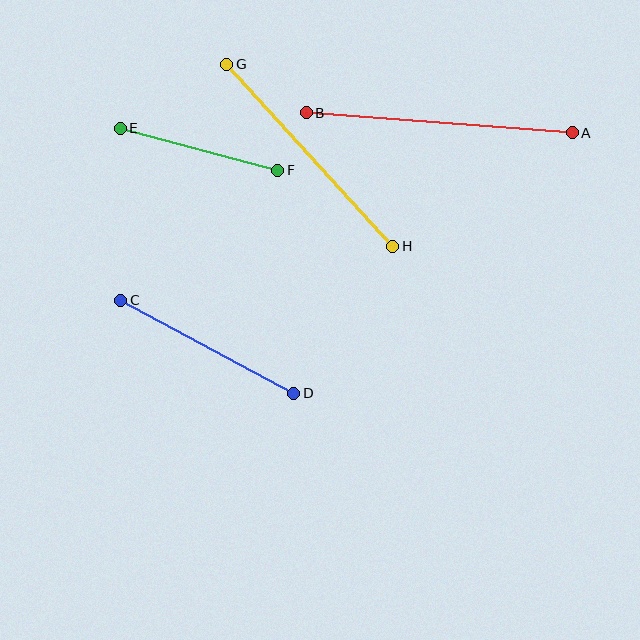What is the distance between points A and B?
The distance is approximately 267 pixels.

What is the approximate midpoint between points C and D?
The midpoint is at approximately (207, 347) pixels.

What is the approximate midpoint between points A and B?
The midpoint is at approximately (439, 123) pixels.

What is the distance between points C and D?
The distance is approximately 196 pixels.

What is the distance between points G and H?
The distance is approximately 247 pixels.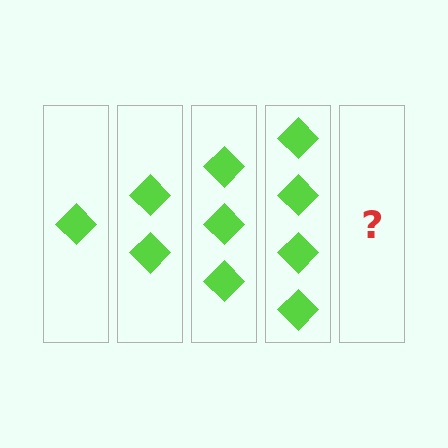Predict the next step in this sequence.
The next step is 5 diamonds.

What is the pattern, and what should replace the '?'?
The pattern is that each step adds one more diamond. The '?' should be 5 diamonds.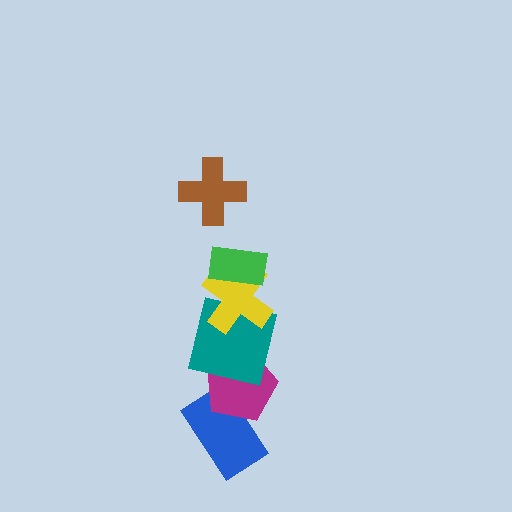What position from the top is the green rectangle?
The green rectangle is 2nd from the top.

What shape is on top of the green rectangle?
The brown cross is on top of the green rectangle.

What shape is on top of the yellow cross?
The green rectangle is on top of the yellow cross.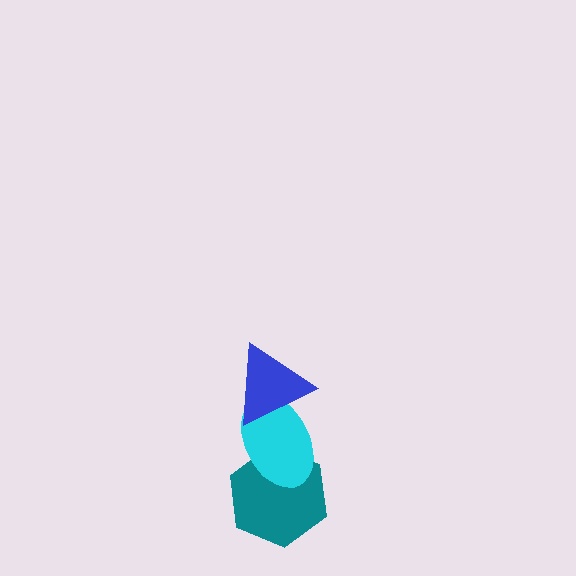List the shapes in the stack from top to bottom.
From top to bottom: the blue triangle, the cyan ellipse, the teal hexagon.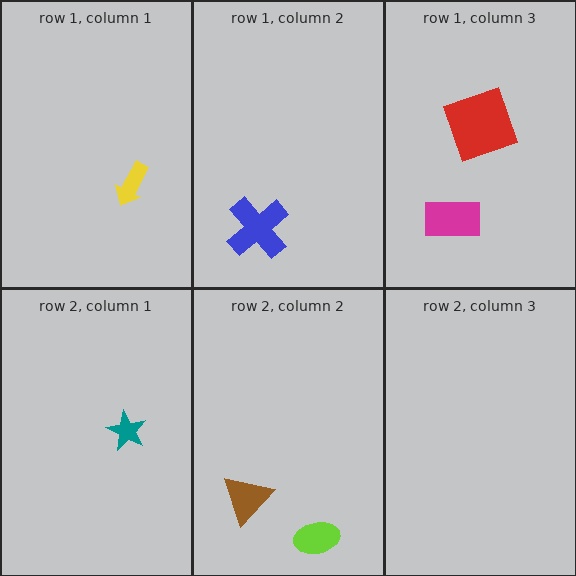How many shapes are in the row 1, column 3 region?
2.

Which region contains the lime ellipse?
The row 2, column 2 region.